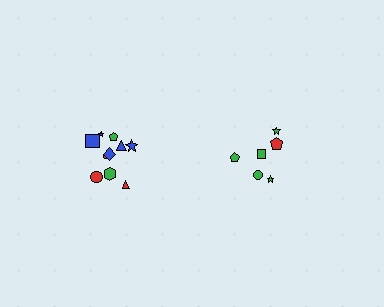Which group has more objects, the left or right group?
The left group.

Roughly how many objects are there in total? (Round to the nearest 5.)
Roughly 15 objects in total.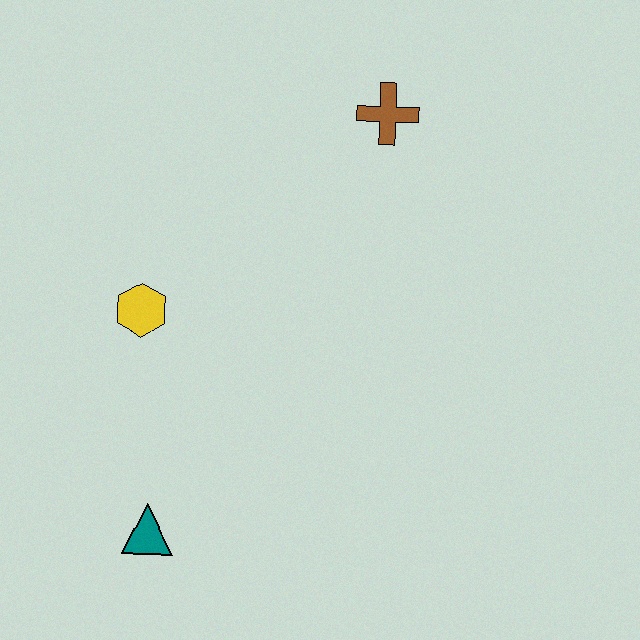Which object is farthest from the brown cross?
The teal triangle is farthest from the brown cross.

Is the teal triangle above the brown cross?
No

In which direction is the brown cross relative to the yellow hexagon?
The brown cross is to the right of the yellow hexagon.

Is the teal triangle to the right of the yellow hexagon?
Yes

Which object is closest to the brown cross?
The yellow hexagon is closest to the brown cross.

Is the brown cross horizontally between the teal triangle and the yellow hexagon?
No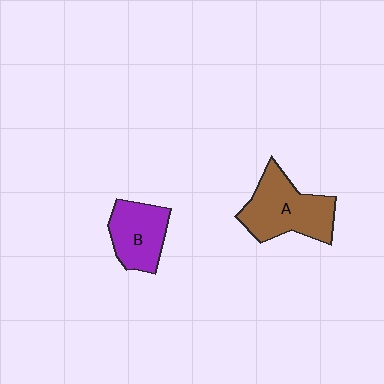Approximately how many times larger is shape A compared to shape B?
Approximately 1.4 times.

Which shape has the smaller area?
Shape B (purple).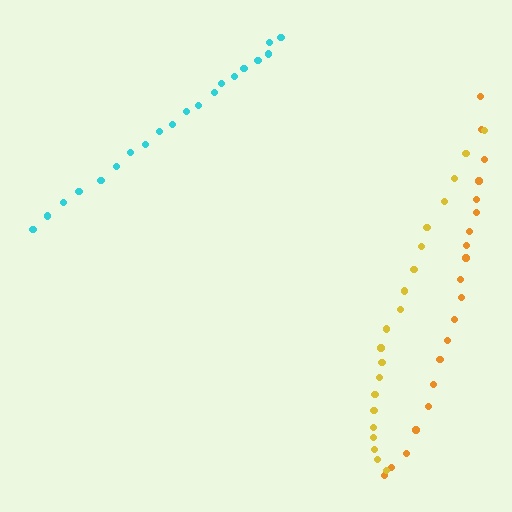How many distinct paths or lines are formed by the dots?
There are 3 distinct paths.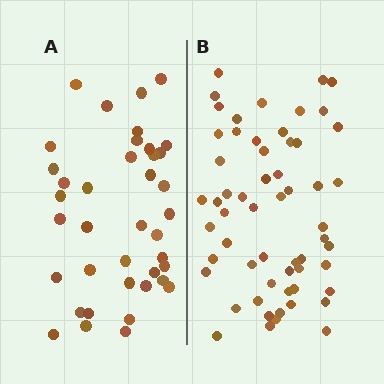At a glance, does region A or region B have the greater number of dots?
Region B (the right region) has more dots.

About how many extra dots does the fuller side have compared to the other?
Region B has approximately 20 more dots than region A.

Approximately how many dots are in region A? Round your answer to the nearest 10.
About 40 dots. (The exact count is 39, which rounds to 40.)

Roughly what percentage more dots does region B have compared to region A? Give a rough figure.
About 50% more.